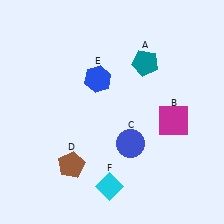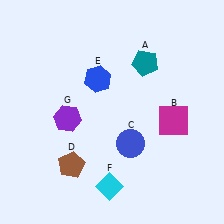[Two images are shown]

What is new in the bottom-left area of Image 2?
A purple hexagon (G) was added in the bottom-left area of Image 2.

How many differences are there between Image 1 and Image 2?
There is 1 difference between the two images.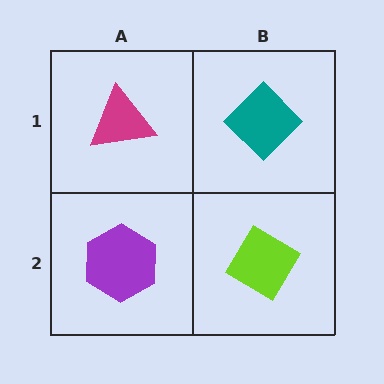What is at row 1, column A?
A magenta triangle.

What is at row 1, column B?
A teal diamond.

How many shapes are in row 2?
2 shapes.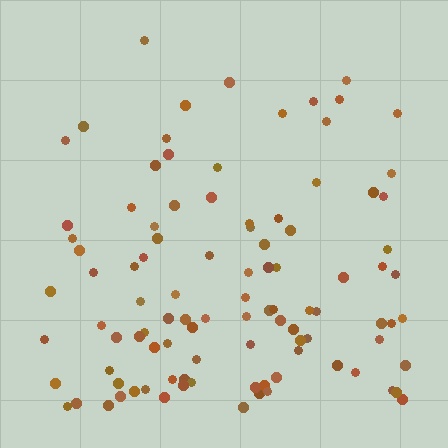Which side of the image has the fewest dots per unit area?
The top.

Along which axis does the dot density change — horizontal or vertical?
Vertical.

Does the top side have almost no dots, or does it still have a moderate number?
Still a moderate number, just noticeably fewer than the bottom.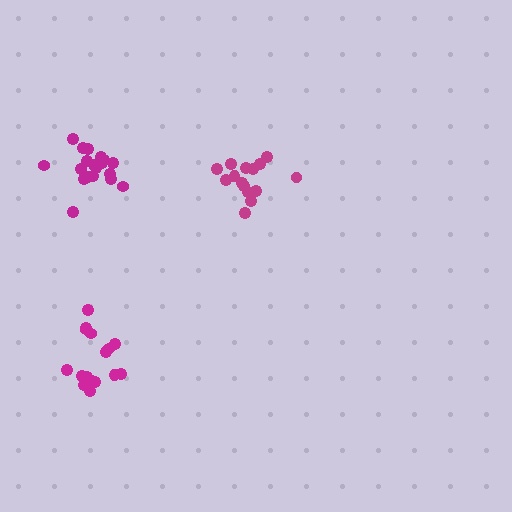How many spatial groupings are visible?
There are 3 spatial groupings.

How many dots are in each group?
Group 1: 15 dots, Group 2: 16 dots, Group 3: 19 dots (50 total).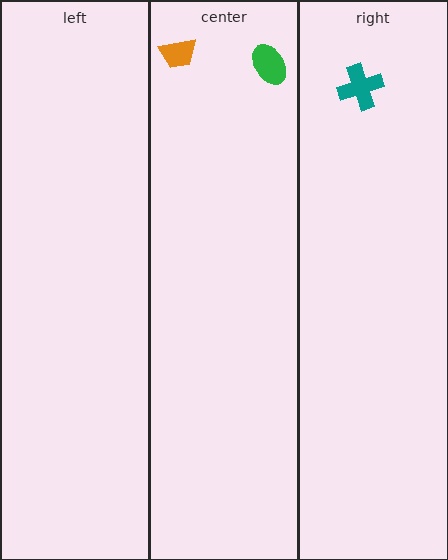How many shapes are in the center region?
2.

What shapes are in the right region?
The teal cross.